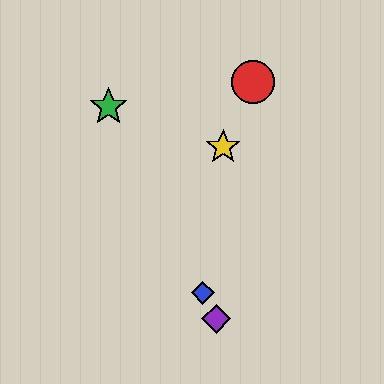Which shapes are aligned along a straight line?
The blue diamond, the green star, the purple diamond are aligned along a straight line.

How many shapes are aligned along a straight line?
3 shapes (the blue diamond, the green star, the purple diamond) are aligned along a straight line.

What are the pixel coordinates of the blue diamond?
The blue diamond is at (203, 293).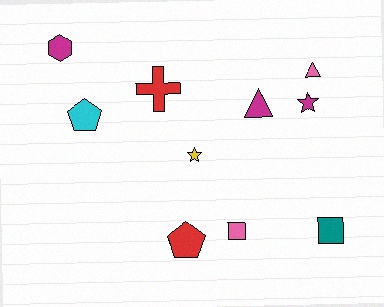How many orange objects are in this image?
There are no orange objects.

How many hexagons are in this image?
There is 1 hexagon.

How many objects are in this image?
There are 10 objects.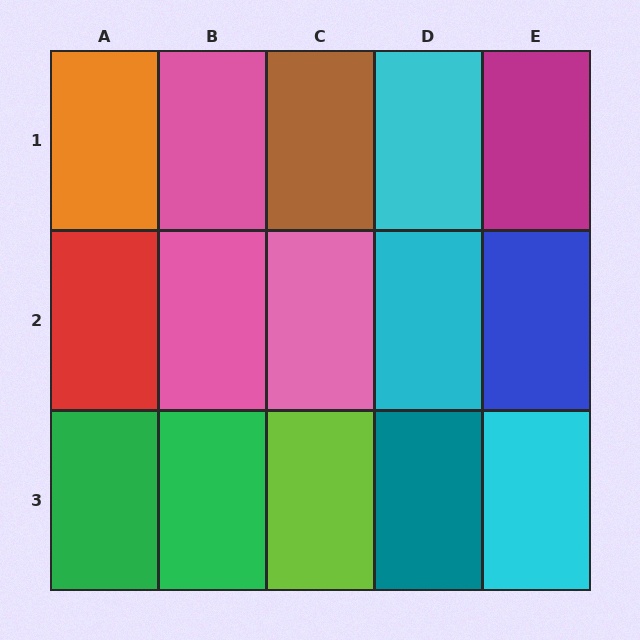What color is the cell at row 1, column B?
Pink.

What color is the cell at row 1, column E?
Magenta.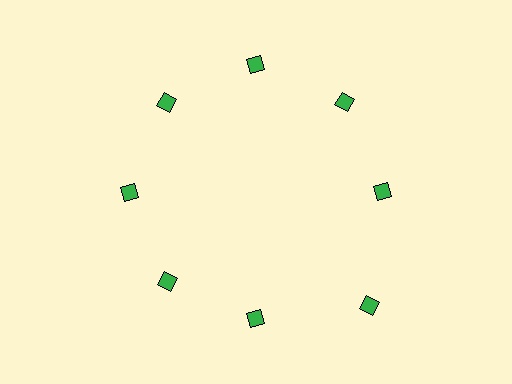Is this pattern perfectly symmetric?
No. The 8 green diamonds are arranged in a ring, but one element near the 4 o'clock position is pushed outward from the center, breaking the 8-fold rotational symmetry.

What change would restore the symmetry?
The symmetry would be restored by moving it inward, back onto the ring so that all 8 diamonds sit at equal angles and equal distance from the center.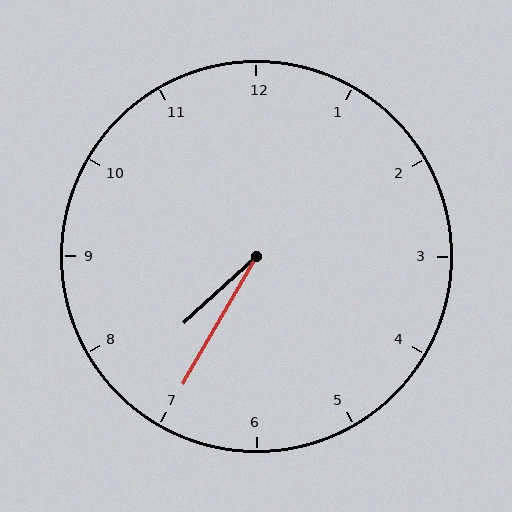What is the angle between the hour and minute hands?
Approximately 18 degrees.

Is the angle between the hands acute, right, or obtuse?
It is acute.